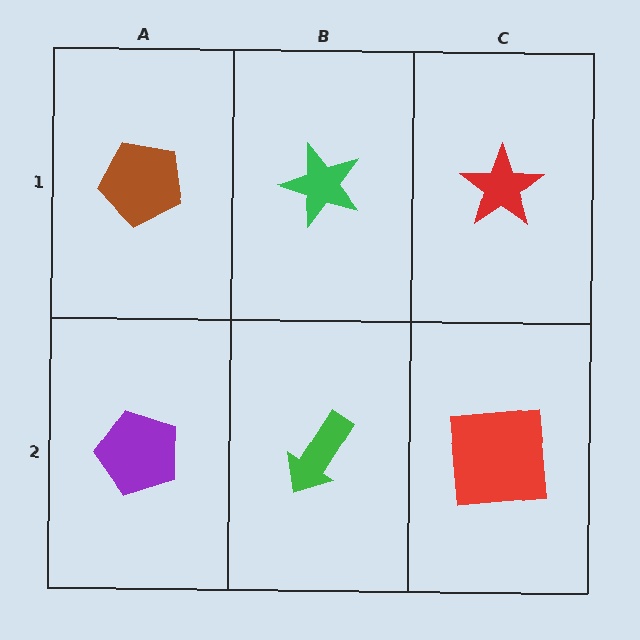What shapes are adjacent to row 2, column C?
A red star (row 1, column C), a green arrow (row 2, column B).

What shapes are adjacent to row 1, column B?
A green arrow (row 2, column B), a brown pentagon (row 1, column A), a red star (row 1, column C).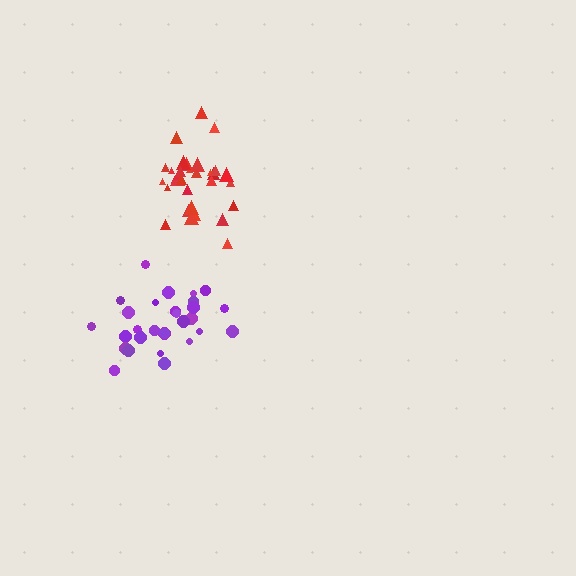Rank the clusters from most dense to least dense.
red, purple.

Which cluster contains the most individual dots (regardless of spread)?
Red (33).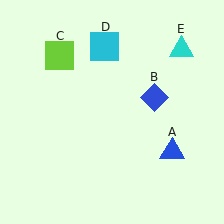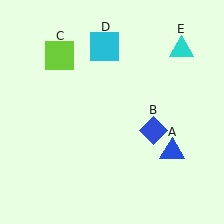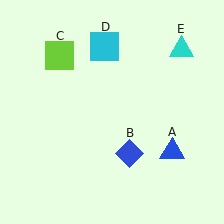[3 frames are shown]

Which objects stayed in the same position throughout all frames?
Blue triangle (object A) and lime square (object C) and cyan square (object D) and cyan triangle (object E) remained stationary.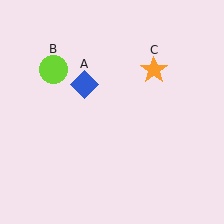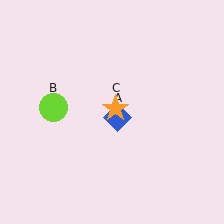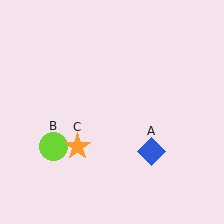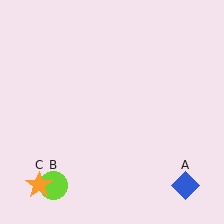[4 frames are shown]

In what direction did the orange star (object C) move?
The orange star (object C) moved down and to the left.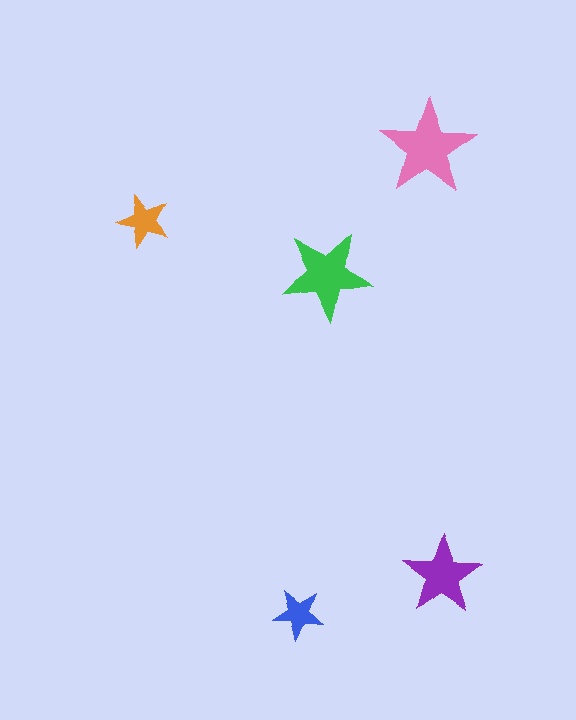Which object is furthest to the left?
The orange star is leftmost.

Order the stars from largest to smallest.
the pink one, the green one, the purple one, the orange one, the blue one.